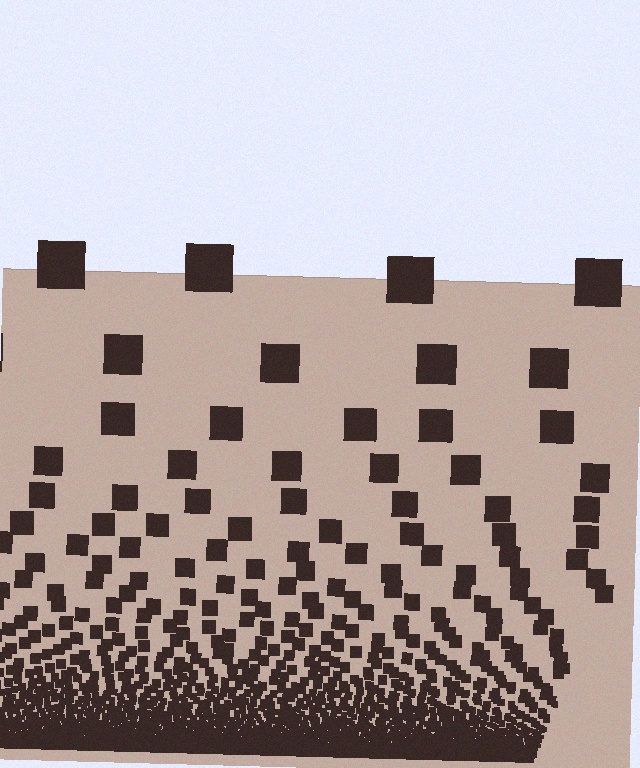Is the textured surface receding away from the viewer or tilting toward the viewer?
The surface appears to tilt toward the viewer. Texture elements get larger and sparser toward the top.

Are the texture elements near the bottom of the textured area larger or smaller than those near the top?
Smaller. The gradient is inverted — elements near the bottom are smaller and denser.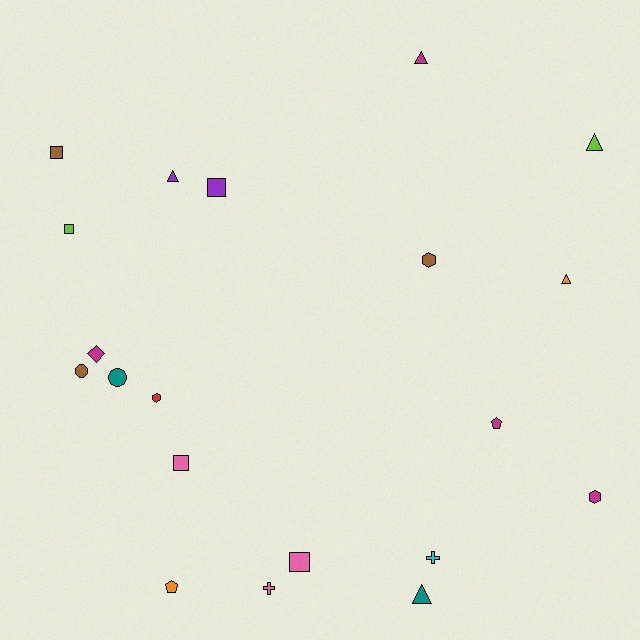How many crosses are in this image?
There are 2 crosses.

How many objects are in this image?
There are 20 objects.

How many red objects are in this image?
There is 1 red object.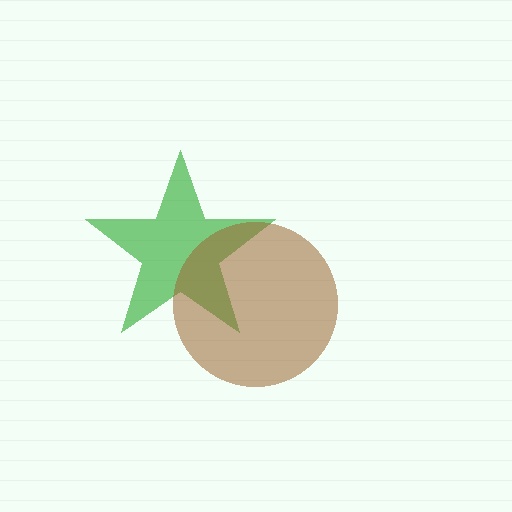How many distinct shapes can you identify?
There are 2 distinct shapes: a green star, a brown circle.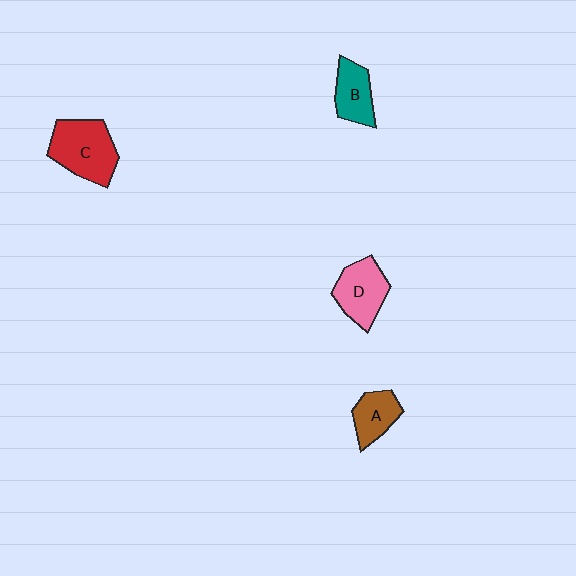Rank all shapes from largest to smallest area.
From largest to smallest: C (red), D (pink), B (teal), A (brown).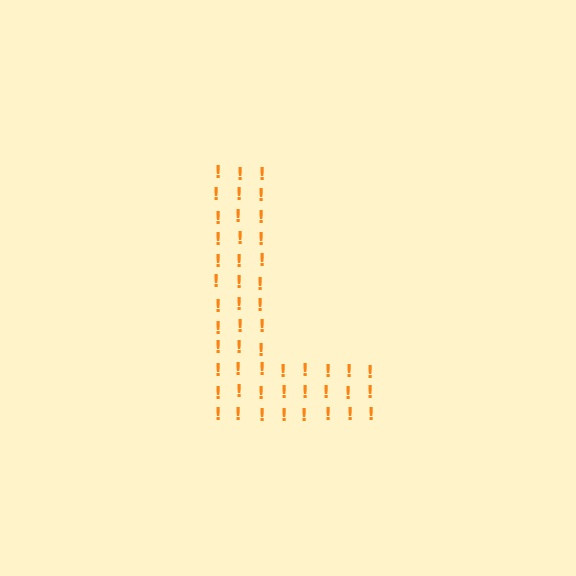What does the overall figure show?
The overall figure shows the letter L.